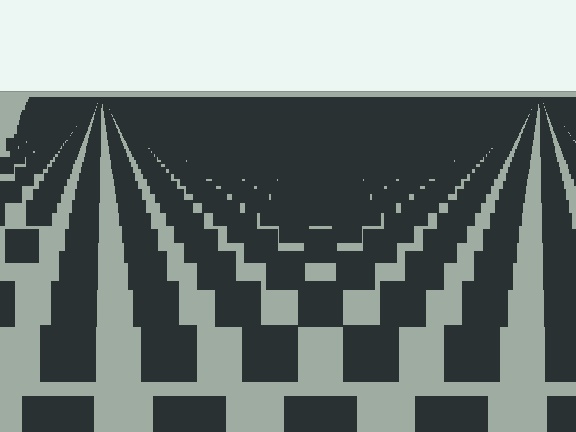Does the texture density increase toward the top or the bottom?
Density increases toward the top.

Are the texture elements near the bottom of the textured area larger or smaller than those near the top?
Larger. Near the bottom, elements are closer to the viewer and appear at a bigger on-screen size.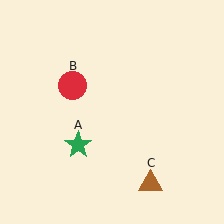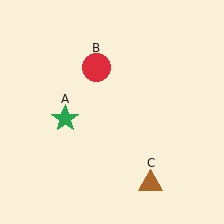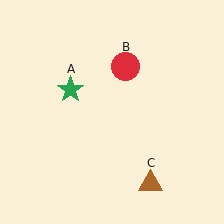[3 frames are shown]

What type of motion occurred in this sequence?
The green star (object A), red circle (object B) rotated clockwise around the center of the scene.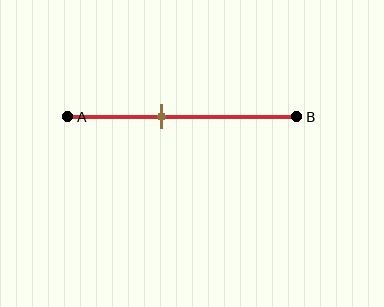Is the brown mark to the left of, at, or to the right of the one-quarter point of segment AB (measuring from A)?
The brown mark is to the right of the one-quarter point of segment AB.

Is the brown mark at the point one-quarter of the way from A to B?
No, the mark is at about 40% from A, not at the 25% one-quarter point.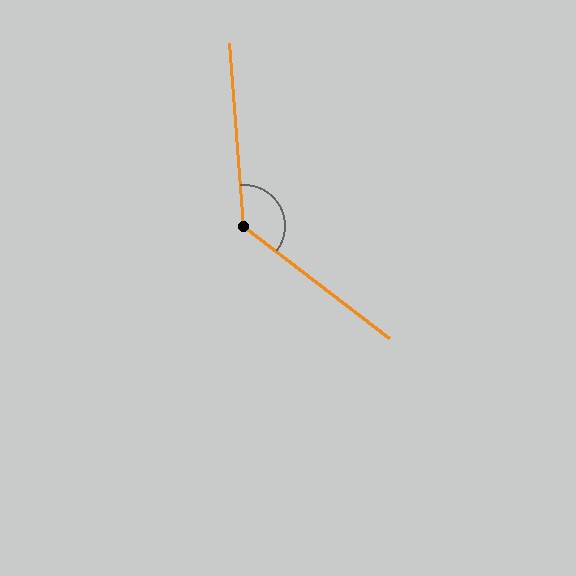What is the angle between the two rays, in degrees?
Approximately 132 degrees.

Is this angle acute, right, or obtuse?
It is obtuse.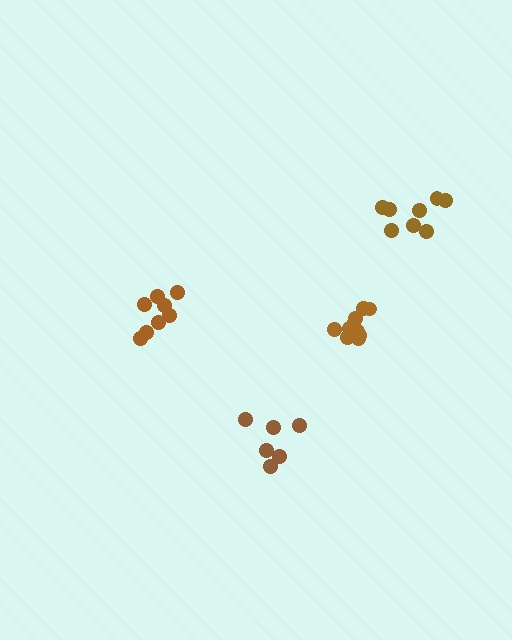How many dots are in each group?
Group 1: 6 dots, Group 2: 11 dots, Group 3: 8 dots, Group 4: 8 dots (33 total).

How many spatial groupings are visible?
There are 4 spatial groupings.